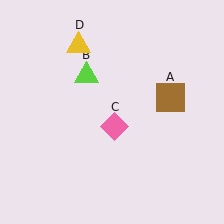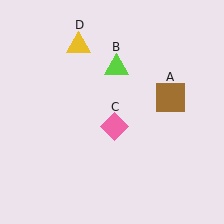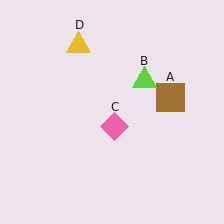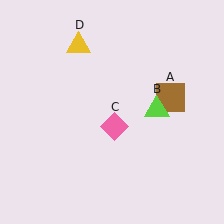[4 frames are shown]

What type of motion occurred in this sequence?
The lime triangle (object B) rotated clockwise around the center of the scene.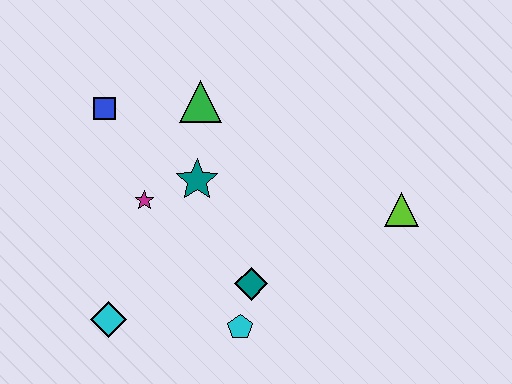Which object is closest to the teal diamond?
The cyan pentagon is closest to the teal diamond.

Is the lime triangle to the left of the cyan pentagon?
No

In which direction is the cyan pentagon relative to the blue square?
The cyan pentagon is below the blue square.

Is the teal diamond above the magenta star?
No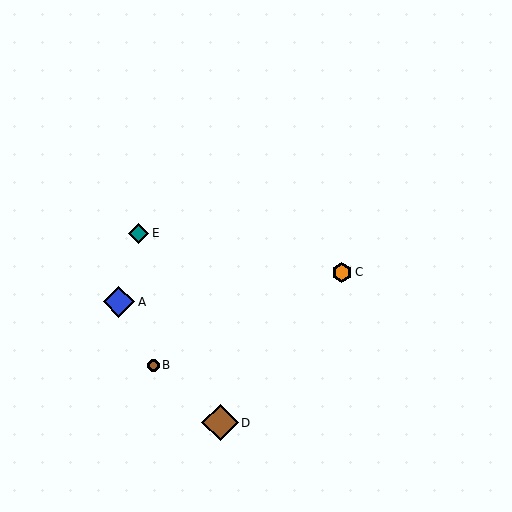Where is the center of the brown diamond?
The center of the brown diamond is at (220, 423).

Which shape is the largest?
The brown diamond (labeled D) is the largest.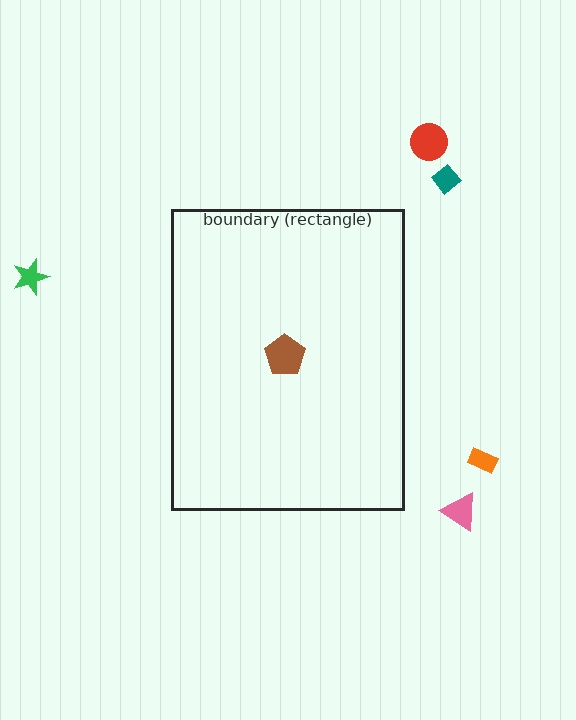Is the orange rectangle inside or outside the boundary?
Outside.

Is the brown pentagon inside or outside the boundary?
Inside.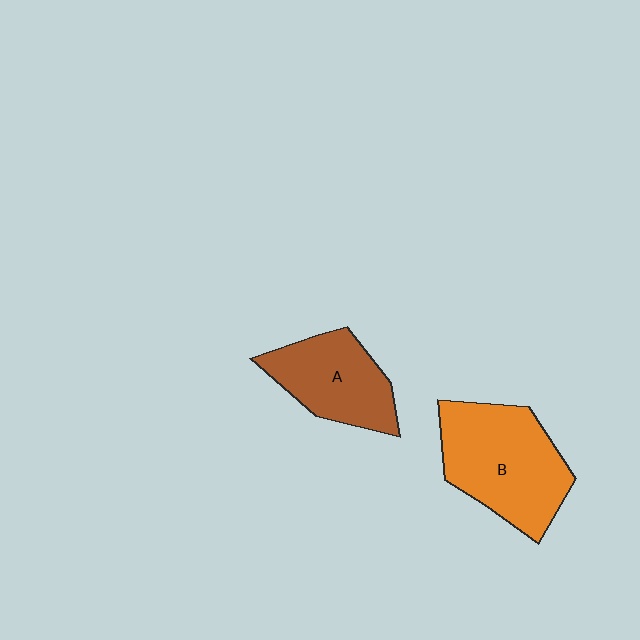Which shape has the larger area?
Shape B (orange).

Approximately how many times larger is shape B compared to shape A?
Approximately 1.4 times.